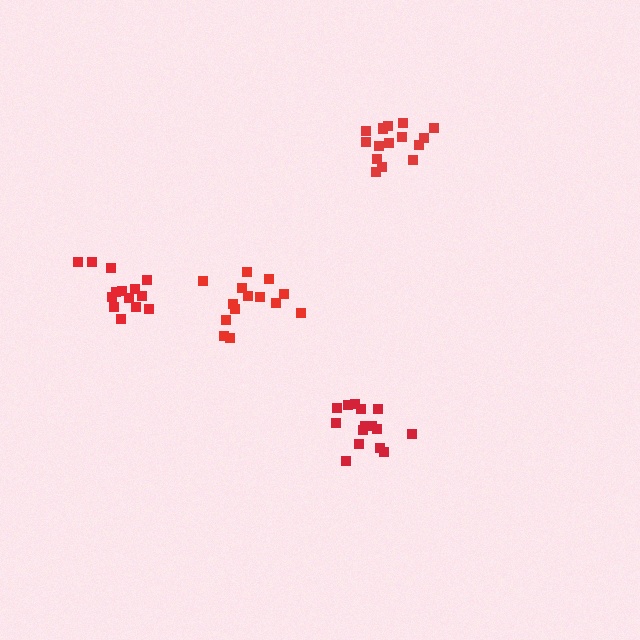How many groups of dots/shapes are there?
There are 4 groups.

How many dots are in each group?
Group 1: 16 dots, Group 2: 14 dots, Group 3: 15 dots, Group 4: 14 dots (59 total).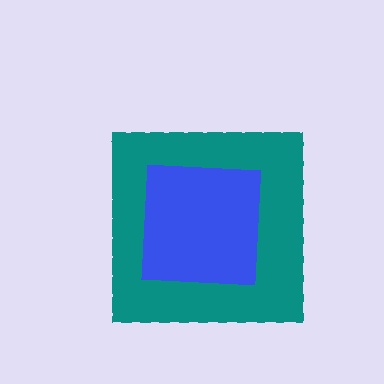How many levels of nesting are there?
2.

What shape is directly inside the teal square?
The blue square.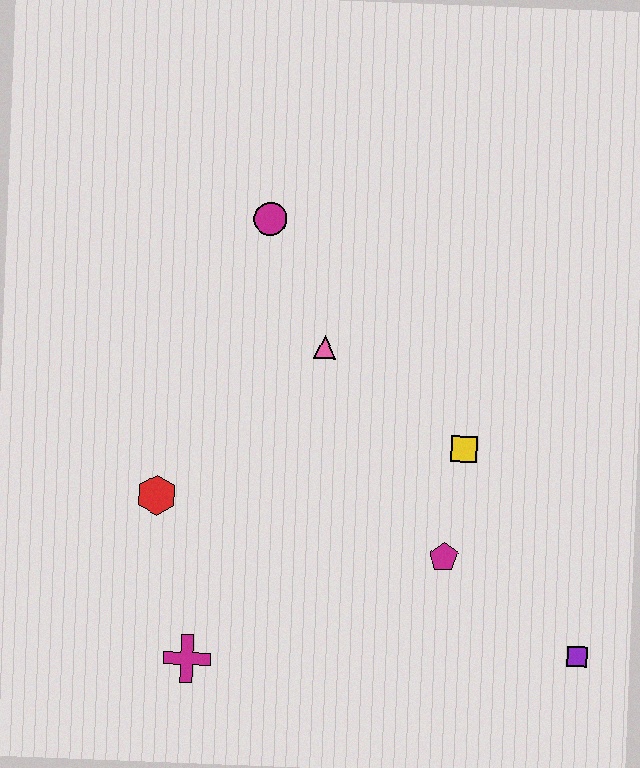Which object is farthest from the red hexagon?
The purple square is farthest from the red hexagon.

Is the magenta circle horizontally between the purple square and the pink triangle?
No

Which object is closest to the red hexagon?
The magenta cross is closest to the red hexagon.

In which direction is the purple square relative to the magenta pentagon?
The purple square is to the right of the magenta pentagon.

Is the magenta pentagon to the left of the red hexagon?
No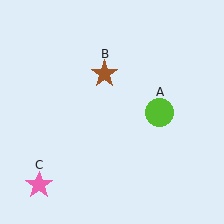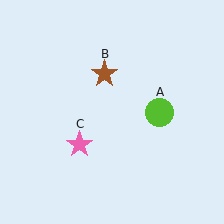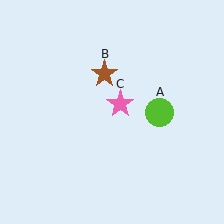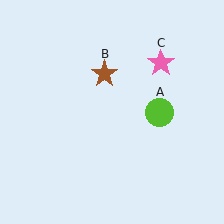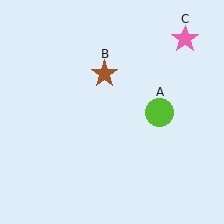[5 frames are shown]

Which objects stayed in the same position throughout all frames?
Lime circle (object A) and brown star (object B) remained stationary.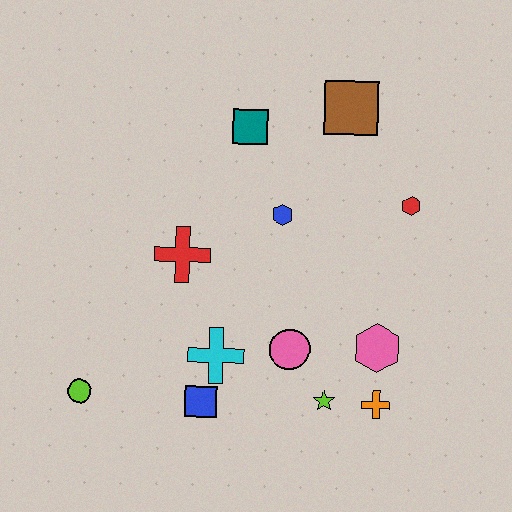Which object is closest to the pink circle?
The lime star is closest to the pink circle.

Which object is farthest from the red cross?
The orange cross is farthest from the red cross.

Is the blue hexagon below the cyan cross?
No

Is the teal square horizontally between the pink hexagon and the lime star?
No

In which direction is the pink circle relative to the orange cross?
The pink circle is to the left of the orange cross.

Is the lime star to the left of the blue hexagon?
No